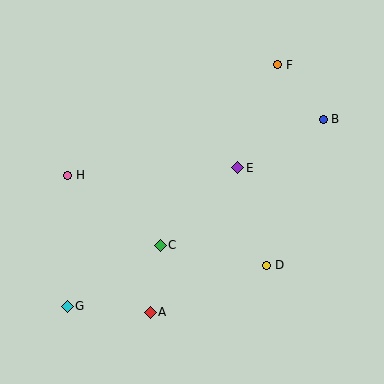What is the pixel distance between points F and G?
The distance between F and G is 320 pixels.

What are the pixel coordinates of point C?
Point C is at (160, 245).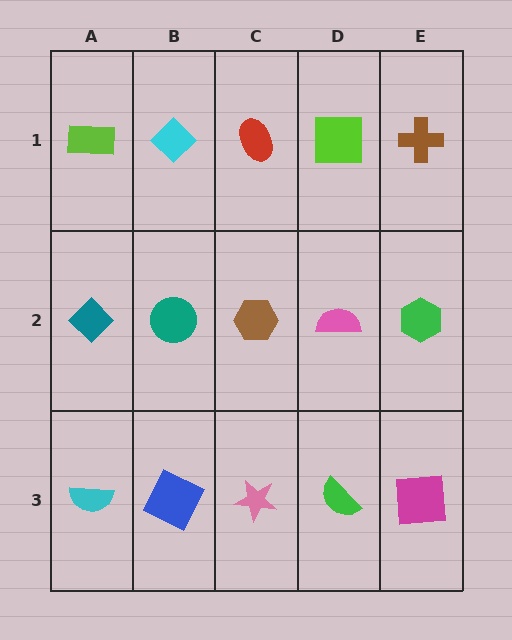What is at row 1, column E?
A brown cross.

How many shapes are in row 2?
5 shapes.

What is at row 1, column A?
A lime rectangle.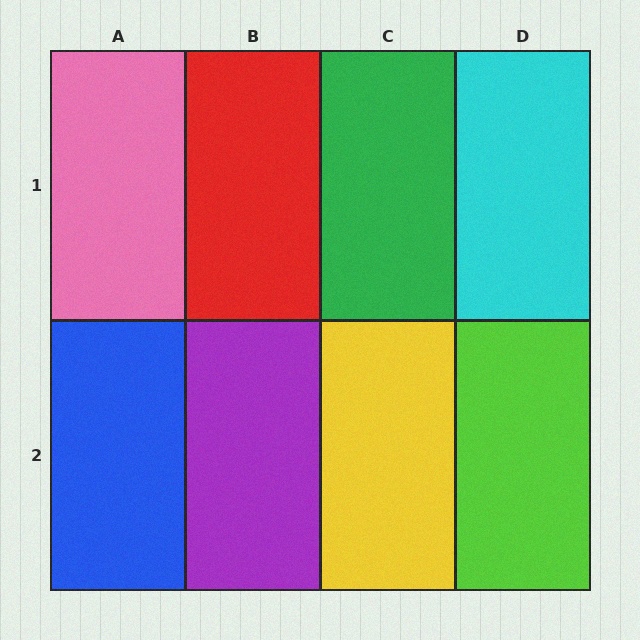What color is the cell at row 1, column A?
Pink.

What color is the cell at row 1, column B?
Red.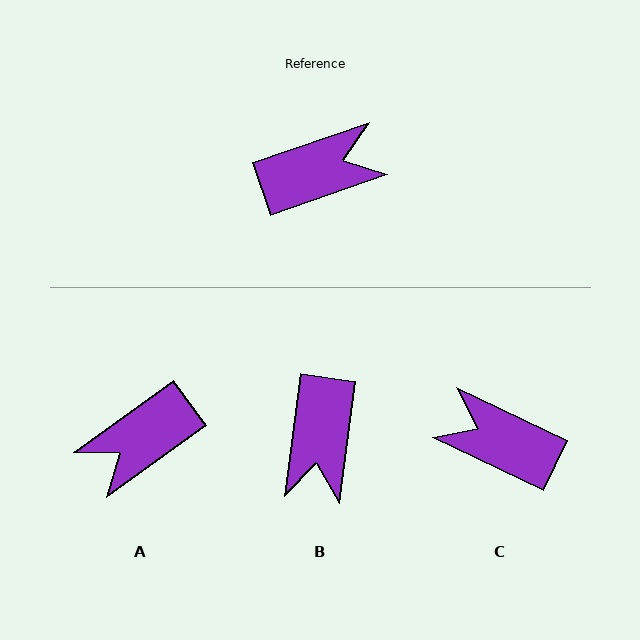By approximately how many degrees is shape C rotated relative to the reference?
Approximately 135 degrees counter-clockwise.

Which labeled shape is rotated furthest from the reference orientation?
A, about 163 degrees away.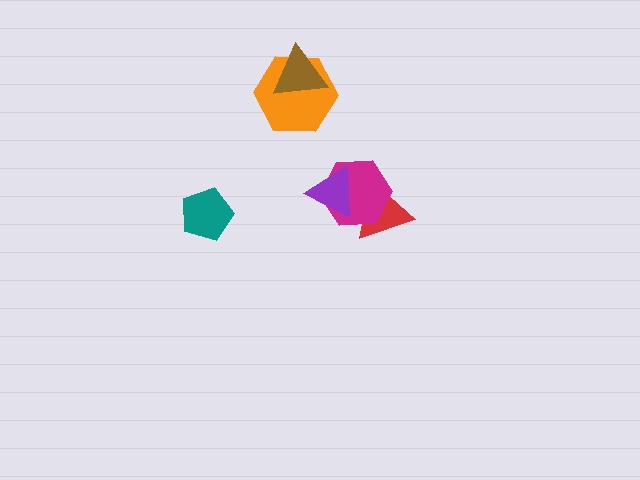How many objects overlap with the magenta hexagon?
2 objects overlap with the magenta hexagon.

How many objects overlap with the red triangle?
2 objects overlap with the red triangle.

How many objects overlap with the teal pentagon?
0 objects overlap with the teal pentagon.